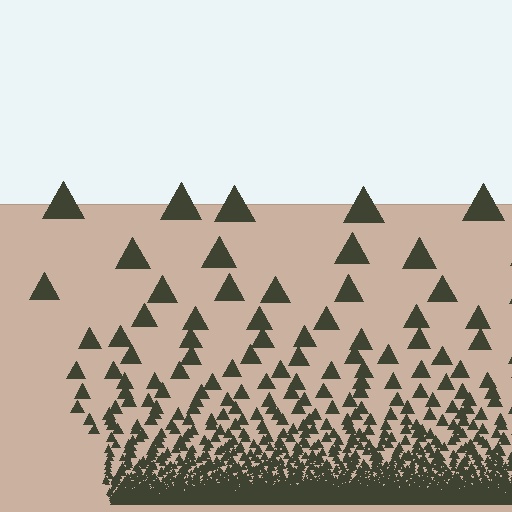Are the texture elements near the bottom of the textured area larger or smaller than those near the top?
Smaller. The gradient is inverted — elements near the bottom are smaller and denser.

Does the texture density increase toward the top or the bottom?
Density increases toward the bottom.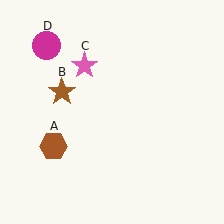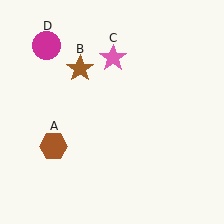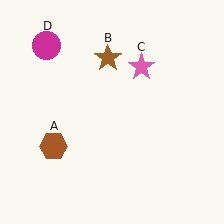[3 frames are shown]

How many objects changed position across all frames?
2 objects changed position: brown star (object B), pink star (object C).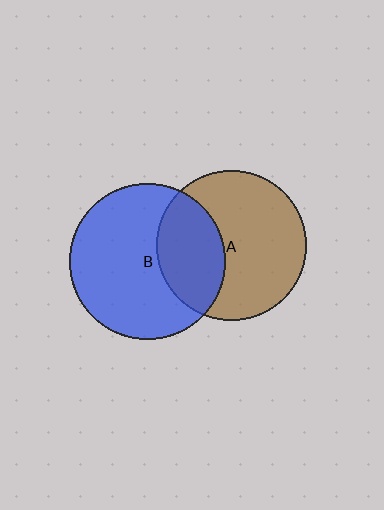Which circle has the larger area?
Circle B (blue).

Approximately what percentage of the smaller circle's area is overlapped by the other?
Approximately 35%.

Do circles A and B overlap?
Yes.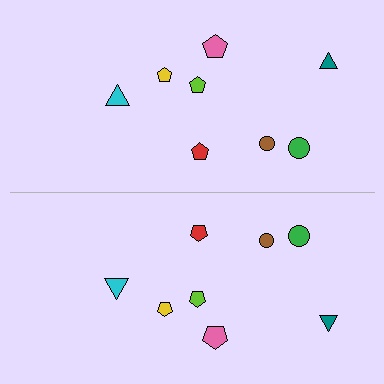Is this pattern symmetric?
Yes, this pattern has bilateral (reflection) symmetry.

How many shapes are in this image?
There are 16 shapes in this image.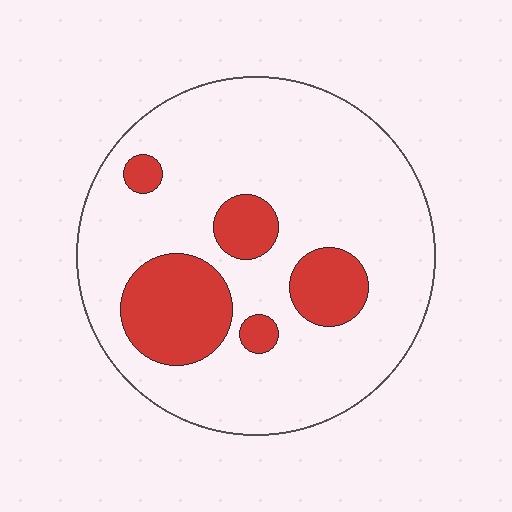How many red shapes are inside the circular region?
5.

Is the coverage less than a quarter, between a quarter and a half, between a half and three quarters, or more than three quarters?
Less than a quarter.